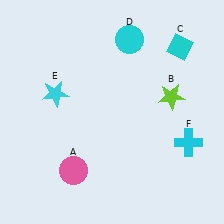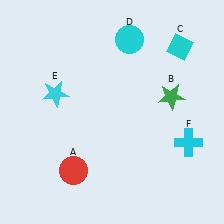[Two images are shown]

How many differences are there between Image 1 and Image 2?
There are 2 differences between the two images.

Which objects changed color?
A changed from pink to red. B changed from lime to green.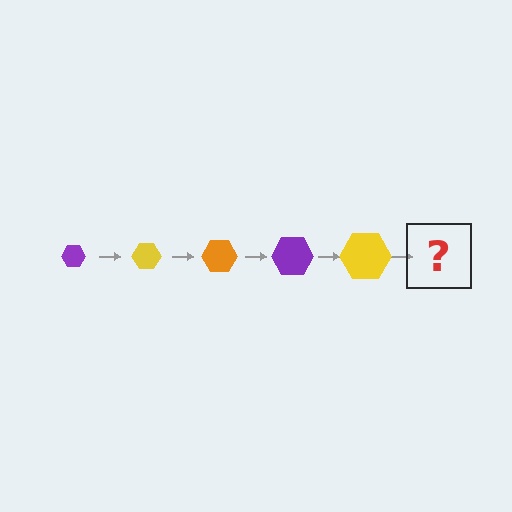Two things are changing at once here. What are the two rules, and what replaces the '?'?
The two rules are that the hexagon grows larger each step and the color cycles through purple, yellow, and orange. The '?' should be an orange hexagon, larger than the previous one.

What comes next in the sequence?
The next element should be an orange hexagon, larger than the previous one.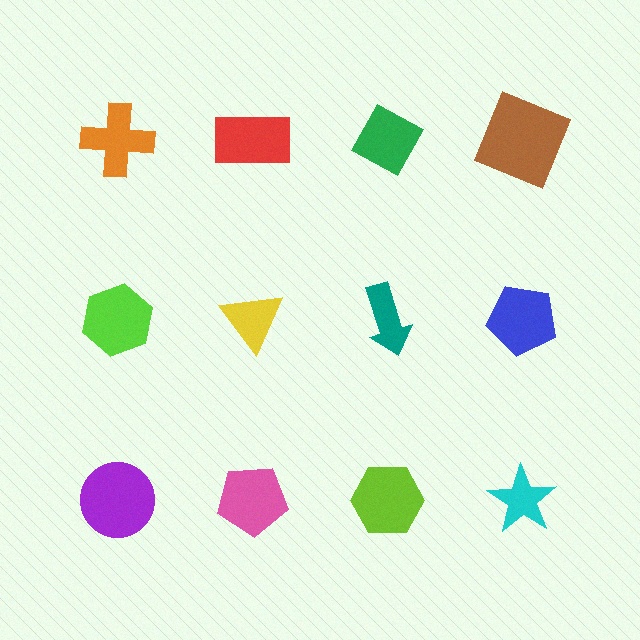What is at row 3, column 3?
A lime hexagon.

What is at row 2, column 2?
A yellow triangle.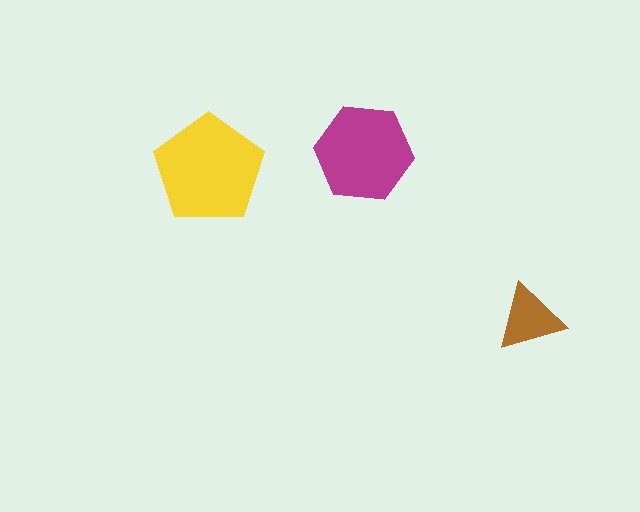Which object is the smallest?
The brown triangle.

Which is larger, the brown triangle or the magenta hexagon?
The magenta hexagon.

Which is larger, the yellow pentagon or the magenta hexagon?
The yellow pentagon.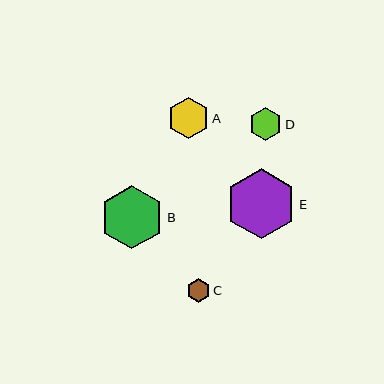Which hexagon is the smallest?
Hexagon C is the smallest with a size of approximately 23 pixels.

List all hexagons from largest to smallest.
From largest to smallest: E, B, A, D, C.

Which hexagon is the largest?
Hexagon E is the largest with a size of approximately 70 pixels.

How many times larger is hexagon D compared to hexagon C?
Hexagon D is approximately 1.4 times the size of hexagon C.